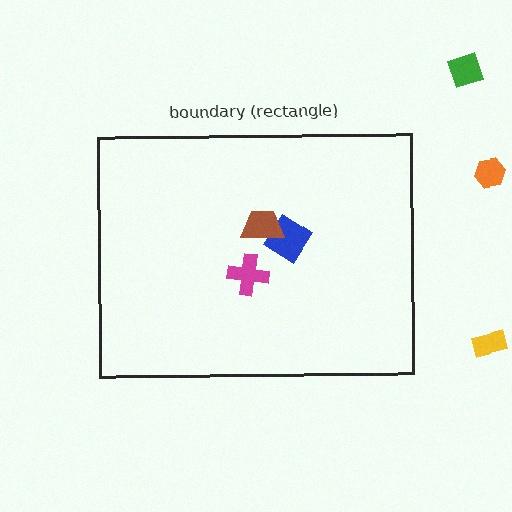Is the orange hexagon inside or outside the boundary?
Outside.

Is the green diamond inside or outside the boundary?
Outside.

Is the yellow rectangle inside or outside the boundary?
Outside.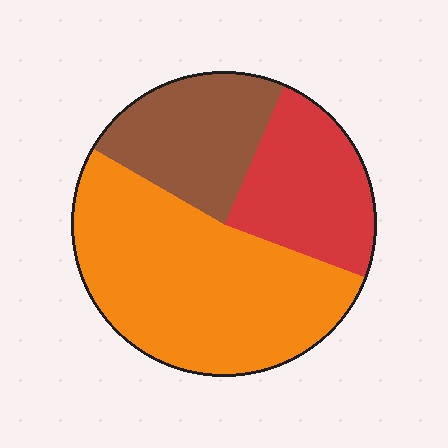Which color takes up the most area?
Orange, at roughly 55%.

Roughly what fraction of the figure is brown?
Brown takes up less than a quarter of the figure.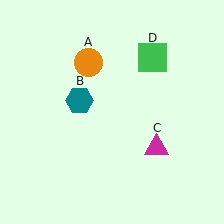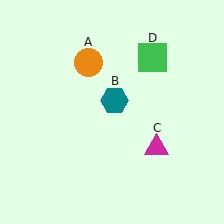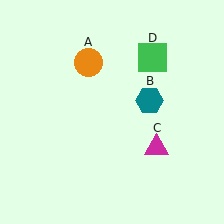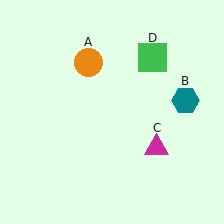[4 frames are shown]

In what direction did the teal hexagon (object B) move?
The teal hexagon (object B) moved right.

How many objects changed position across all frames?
1 object changed position: teal hexagon (object B).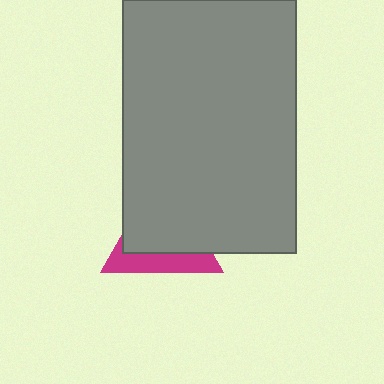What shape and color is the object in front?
The object in front is a gray rectangle.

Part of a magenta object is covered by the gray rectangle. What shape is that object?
It is a triangle.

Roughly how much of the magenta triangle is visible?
A small part of it is visible (roughly 35%).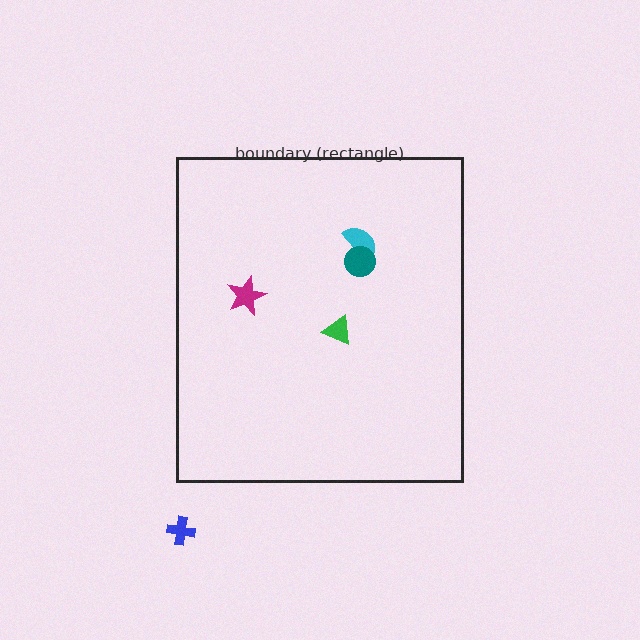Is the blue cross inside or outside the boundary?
Outside.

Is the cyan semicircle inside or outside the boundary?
Inside.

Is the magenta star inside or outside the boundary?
Inside.